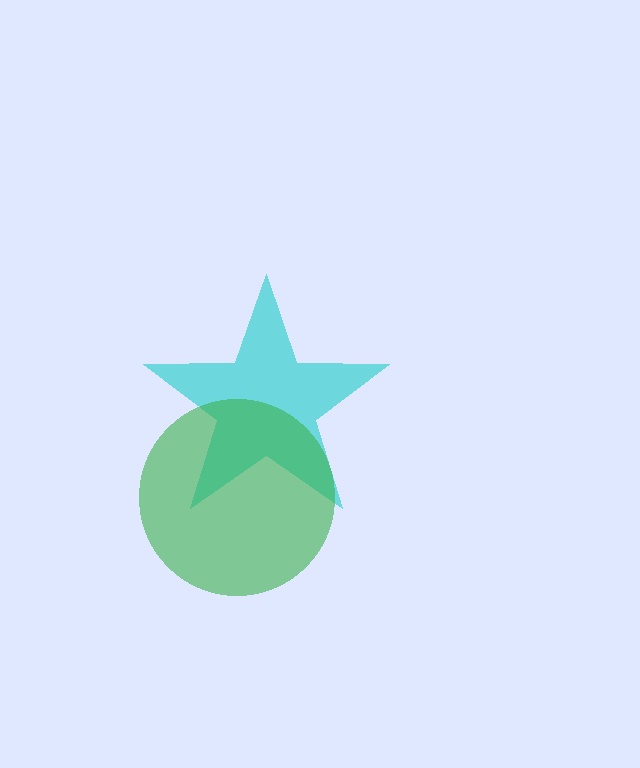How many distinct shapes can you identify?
There are 2 distinct shapes: a cyan star, a green circle.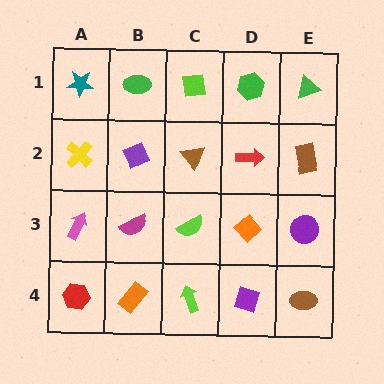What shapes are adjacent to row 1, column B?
A purple diamond (row 2, column B), a teal star (row 1, column A), a lime square (row 1, column C).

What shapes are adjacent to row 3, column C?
A brown triangle (row 2, column C), a lime arrow (row 4, column C), a magenta semicircle (row 3, column B), an orange diamond (row 3, column D).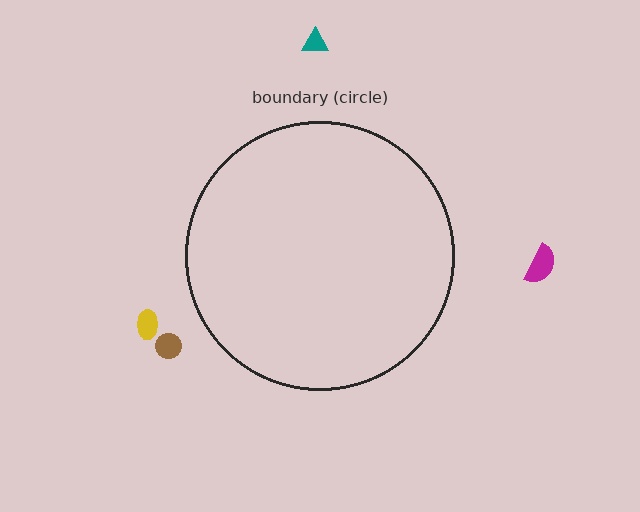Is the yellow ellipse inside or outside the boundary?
Outside.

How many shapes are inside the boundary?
0 inside, 4 outside.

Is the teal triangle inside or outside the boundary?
Outside.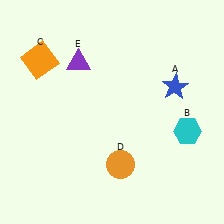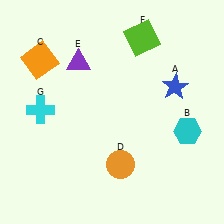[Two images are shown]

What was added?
A lime square (F), a cyan cross (G) were added in Image 2.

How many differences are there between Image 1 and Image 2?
There are 2 differences between the two images.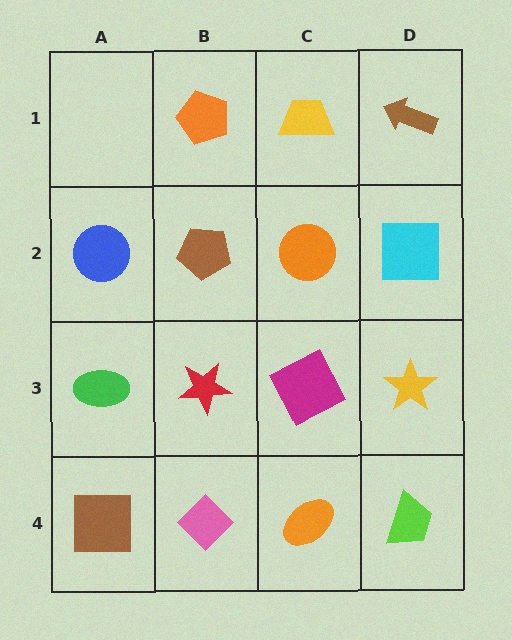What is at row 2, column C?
An orange circle.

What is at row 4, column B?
A pink diamond.